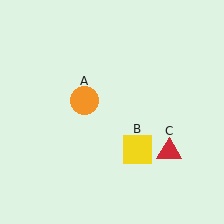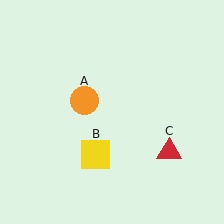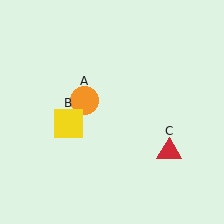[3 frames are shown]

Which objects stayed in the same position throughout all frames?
Orange circle (object A) and red triangle (object C) remained stationary.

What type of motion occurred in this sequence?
The yellow square (object B) rotated clockwise around the center of the scene.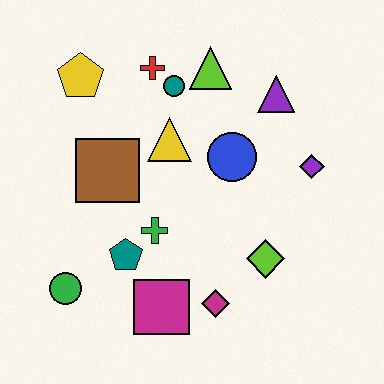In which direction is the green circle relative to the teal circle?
The green circle is below the teal circle.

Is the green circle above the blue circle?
No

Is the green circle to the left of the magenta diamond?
Yes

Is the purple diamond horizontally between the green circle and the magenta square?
No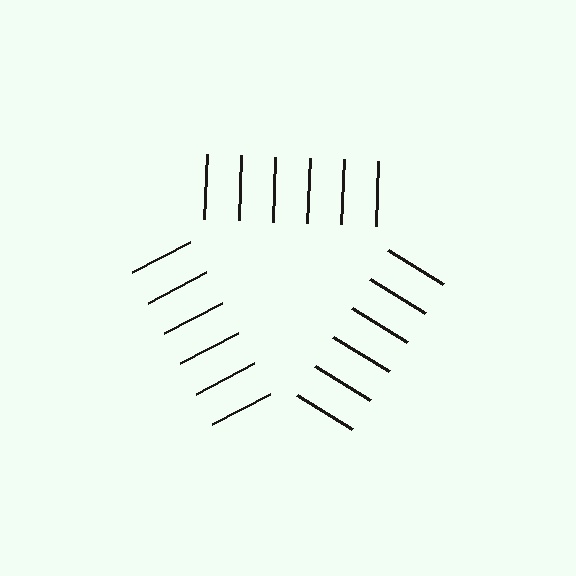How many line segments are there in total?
18 — 6 along each of the 3 edges.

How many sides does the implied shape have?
3 sides — the line-ends trace a triangle.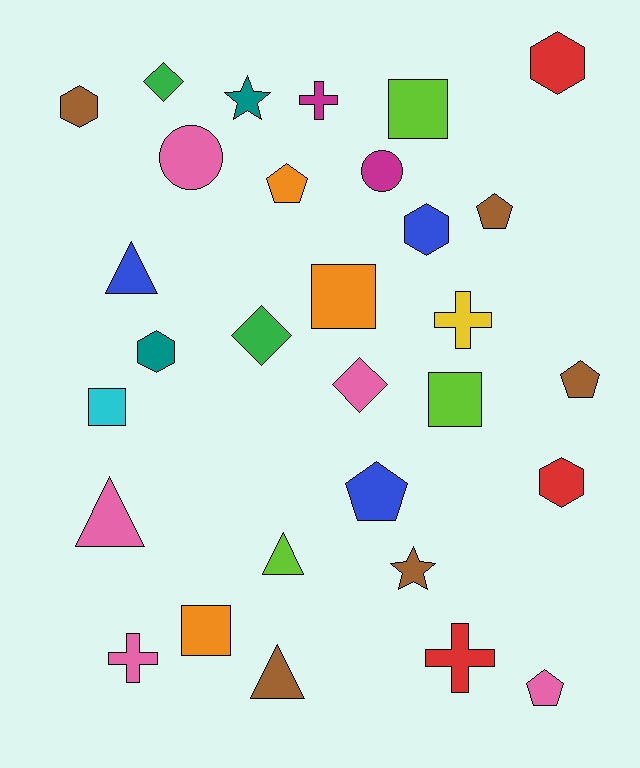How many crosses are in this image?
There are 4 crosses.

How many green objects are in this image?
There are 2 green objects.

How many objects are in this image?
There are 30 objects.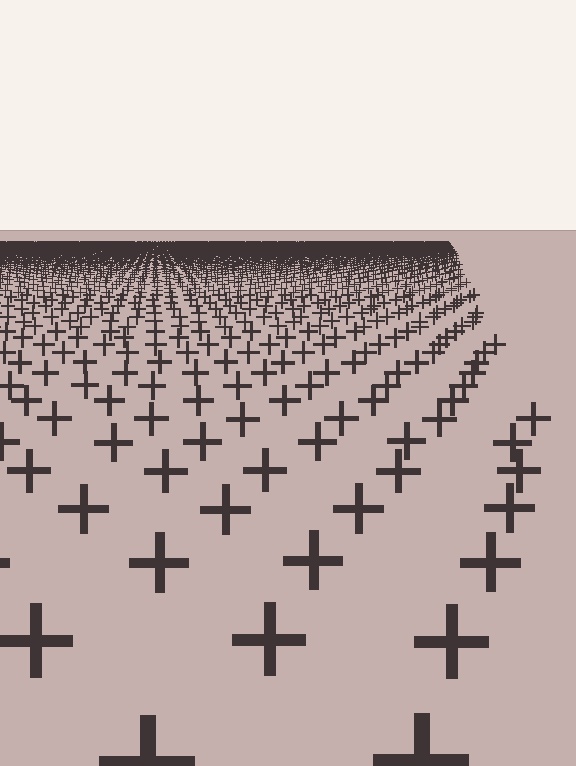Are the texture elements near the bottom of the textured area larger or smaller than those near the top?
Larger. Near the bottom, elements are closer to the viewer and appear at a bigger on-screen size.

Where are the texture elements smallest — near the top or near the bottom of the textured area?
Near the top.